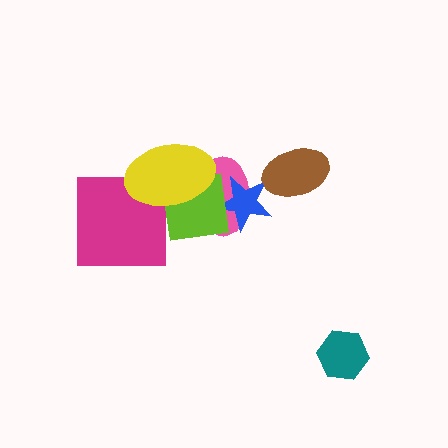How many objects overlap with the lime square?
4 objects overlap with the lime square.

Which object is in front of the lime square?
The yellow ellipse is in front of the lime square.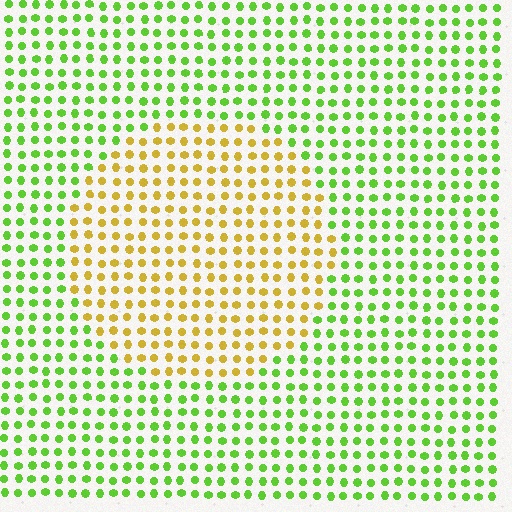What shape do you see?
I see a circle.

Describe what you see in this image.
The image is filled with small lime elements in a uniform arrangement. A circle-shaped region is visible where the elements are tinted to a slightly different hue, forming a subtle color boundary.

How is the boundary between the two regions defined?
The boundary is defined purely by a slight shift in hue (about 55 degrees). Spacing, size, and orientation are identical on both sides.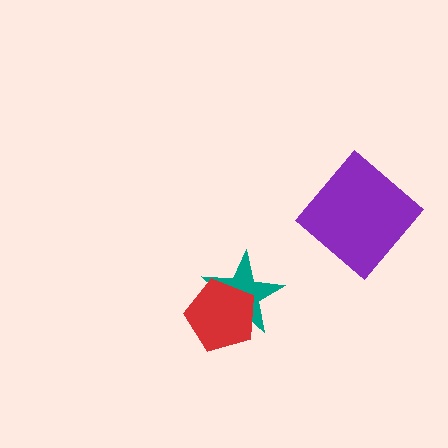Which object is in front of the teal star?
The red pentagon is in front of the teal star.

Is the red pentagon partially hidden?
No, no other shape covers it.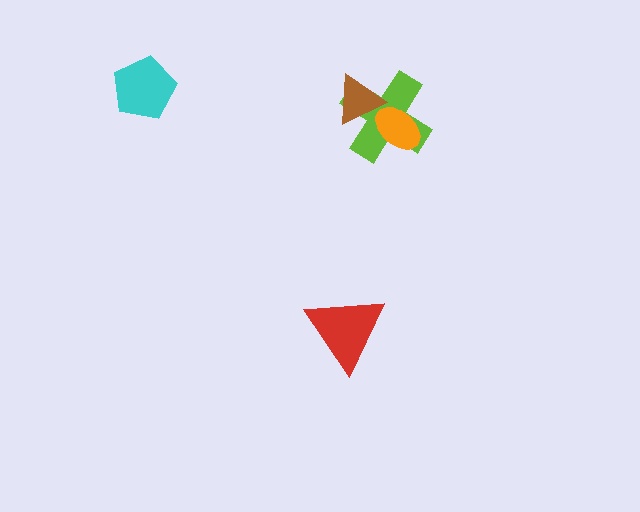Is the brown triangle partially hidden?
Yes, it is partially covered by another shape.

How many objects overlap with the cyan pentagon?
0 objects overlap with the cyan pentagon.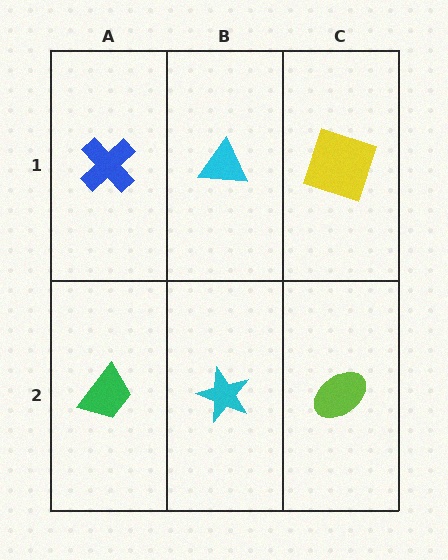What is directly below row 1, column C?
A lime ellipse.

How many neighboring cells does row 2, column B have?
3.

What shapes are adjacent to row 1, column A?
A green trapezoid (row 2, column A), a cyan triangle (row 1, column B).